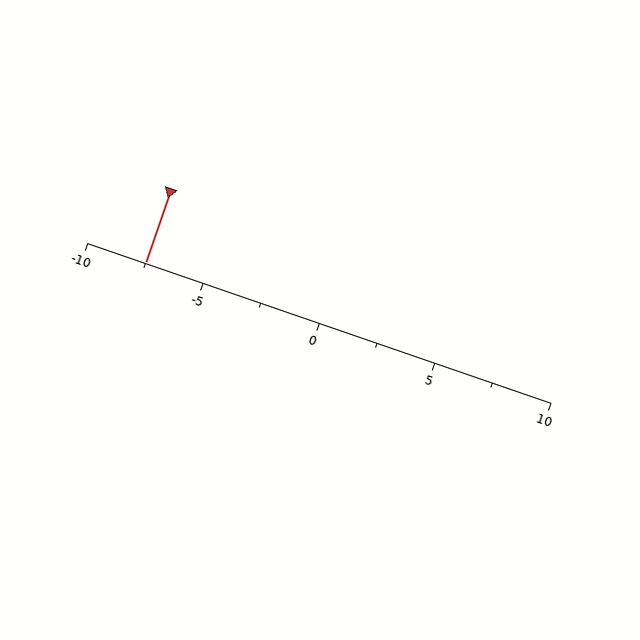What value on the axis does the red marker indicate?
The marker indicates approximately -7.5.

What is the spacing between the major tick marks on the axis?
The major ticks are spaced 5 apart.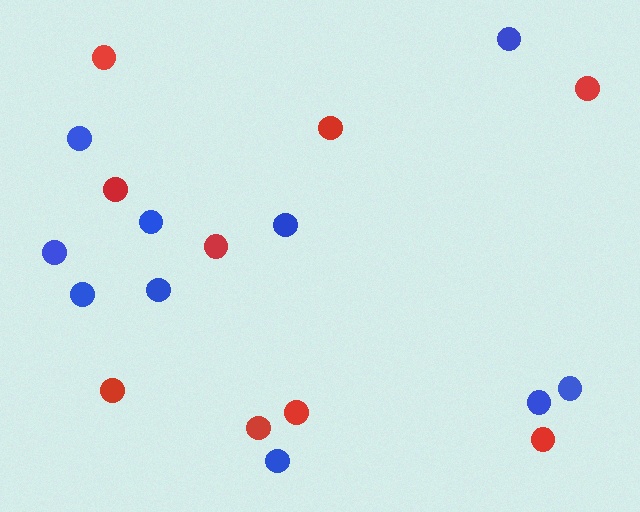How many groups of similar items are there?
There are 2 groups: one group of blue circles (10) and one group of red circles (9).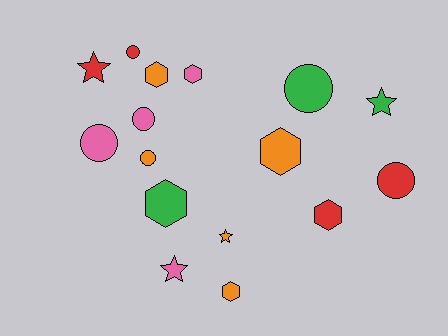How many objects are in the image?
There are 16 objects.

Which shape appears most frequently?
Circle, with 6 objects.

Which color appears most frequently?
Orange, with 5 objects.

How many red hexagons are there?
There is 1 red hexagon.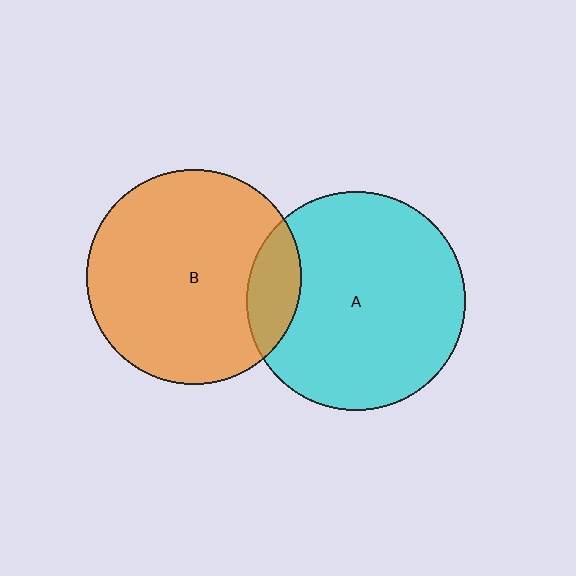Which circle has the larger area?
Circle A (cyan).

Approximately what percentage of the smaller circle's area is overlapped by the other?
Approximately 15%.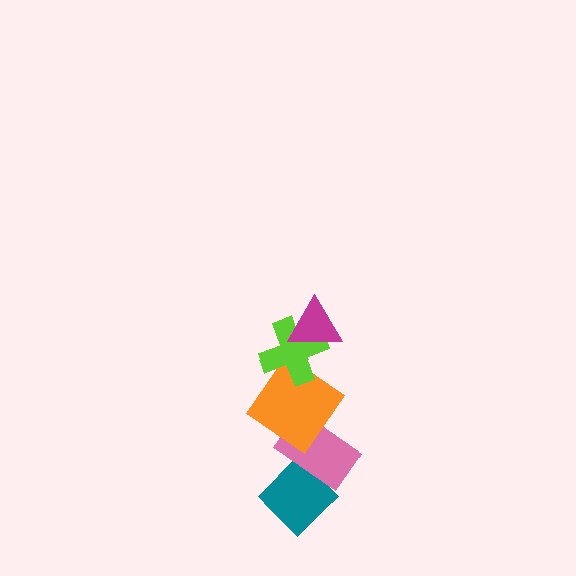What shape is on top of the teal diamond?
The pink rectangle is on top of the teal diamond.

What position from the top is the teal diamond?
The teal diamond is 5th from the top.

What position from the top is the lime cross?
The lime cross is 2nd from the top.